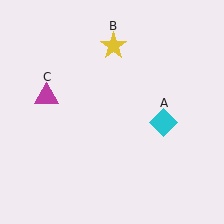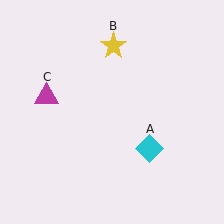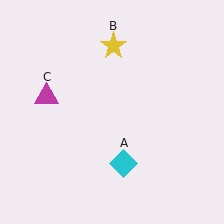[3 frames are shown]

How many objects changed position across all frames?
1 object changed position: cyan diamond (object A).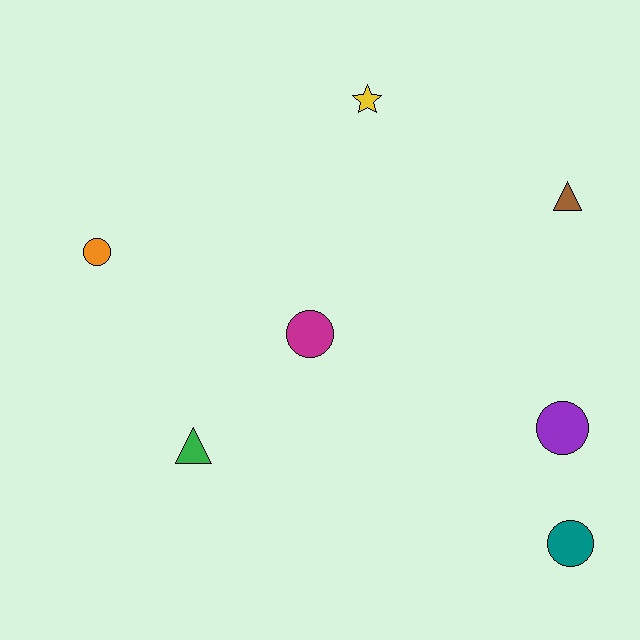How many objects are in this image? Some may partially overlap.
There are 7 objects.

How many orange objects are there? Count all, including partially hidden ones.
There is 1 orange object.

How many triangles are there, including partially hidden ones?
There are 2 triangles.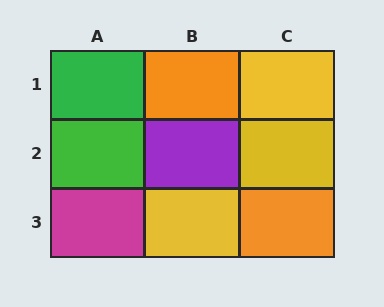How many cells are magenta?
1 cell is magenta.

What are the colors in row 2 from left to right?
Green, purple, yellow.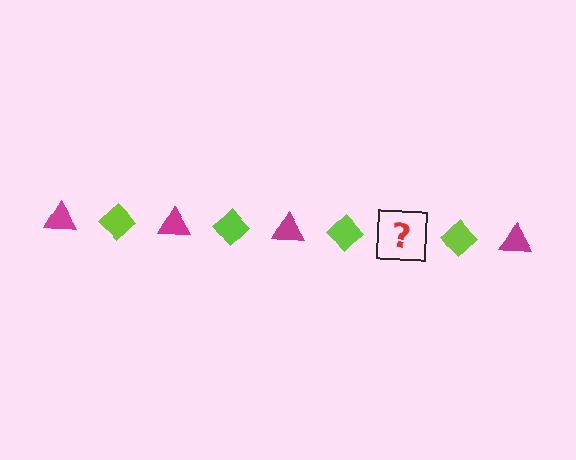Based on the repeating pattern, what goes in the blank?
The blank should be a magenta triangle.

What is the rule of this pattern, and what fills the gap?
The rule is that the pattern alternates between magenta triangle and lime diamond. The gap should be filled with a magenta triangle.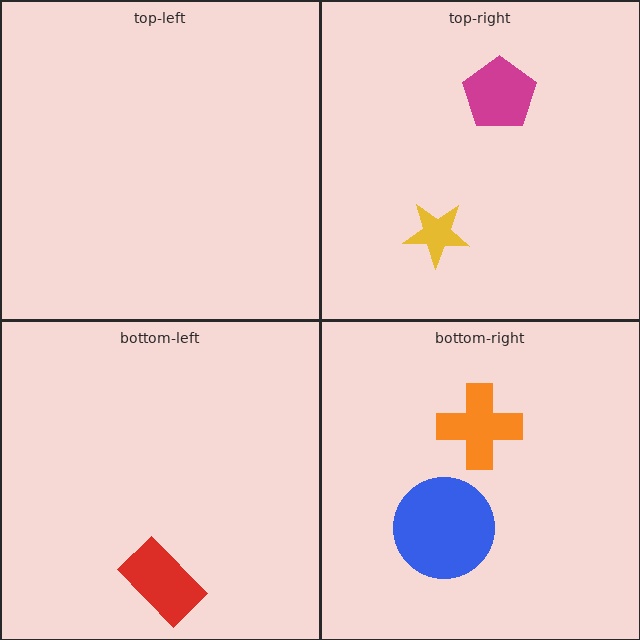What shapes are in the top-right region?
The yellow star, the magenta pentagon.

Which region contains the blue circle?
The bottom-right region.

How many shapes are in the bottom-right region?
2.